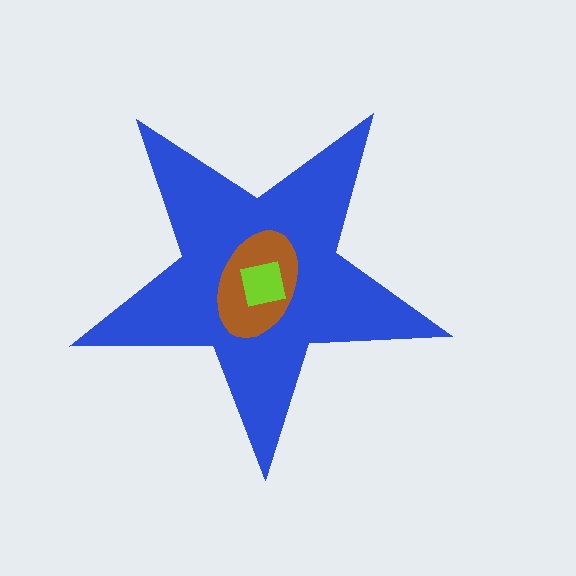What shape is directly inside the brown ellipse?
The lime square.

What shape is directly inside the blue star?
The brown ellipse.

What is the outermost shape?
The blue star.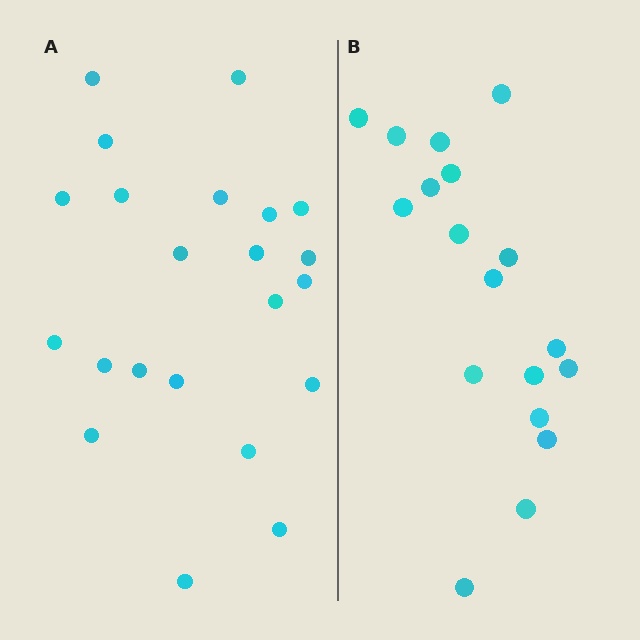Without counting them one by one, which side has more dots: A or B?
Region A (the left region) has more dots.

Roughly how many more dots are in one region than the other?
Region A has about 4 more dots than region B.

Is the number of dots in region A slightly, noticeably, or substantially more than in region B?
Region A has only slightly more — the two regions are fairly close. The ratio is roughly 1.2 to 1.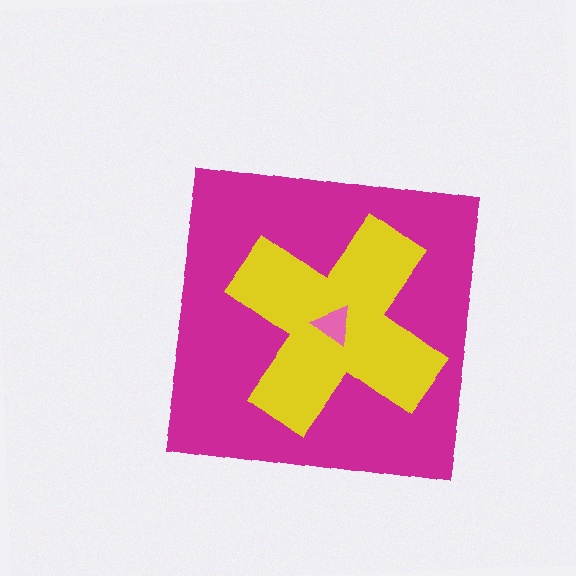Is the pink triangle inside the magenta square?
Yes.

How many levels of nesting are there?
3.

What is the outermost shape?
The magenta square.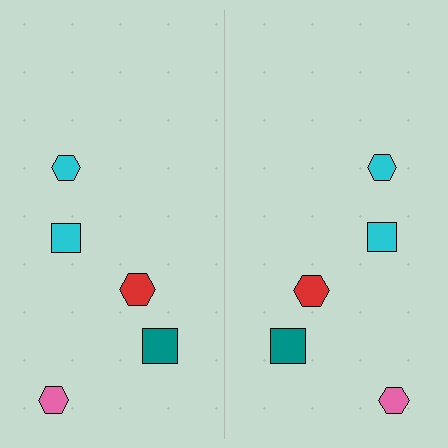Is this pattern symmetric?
Yes, this pattern has bilateral (reflection) symmetry.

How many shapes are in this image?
There are 10 shapes in this image.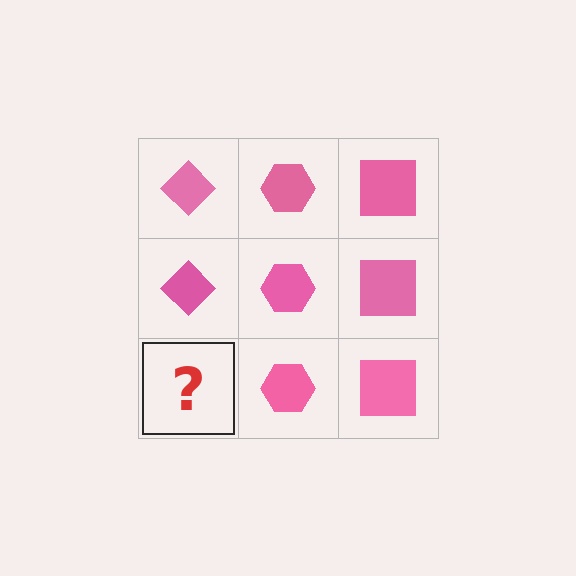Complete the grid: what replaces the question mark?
The question mark should be replaced with a pink diamond.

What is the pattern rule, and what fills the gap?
The rule is that each column has a consistent shape. The gap should be filled with a pink diamond.